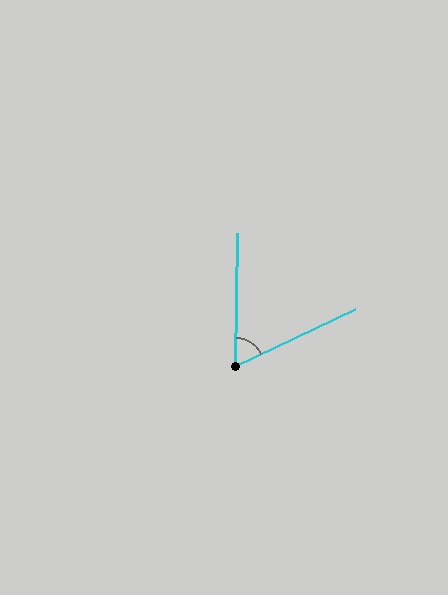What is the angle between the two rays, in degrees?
Approximately 64 degrees.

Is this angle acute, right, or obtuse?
It is acute.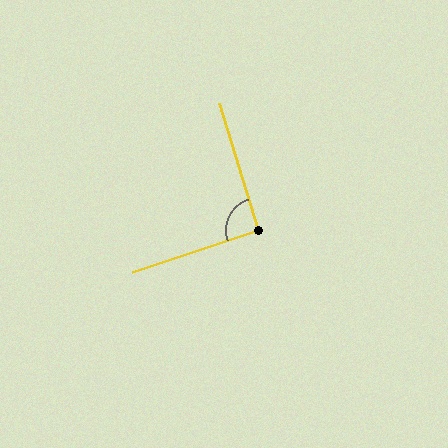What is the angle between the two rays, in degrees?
Approximately 91 degrees.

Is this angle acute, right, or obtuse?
It is approximately a right angle.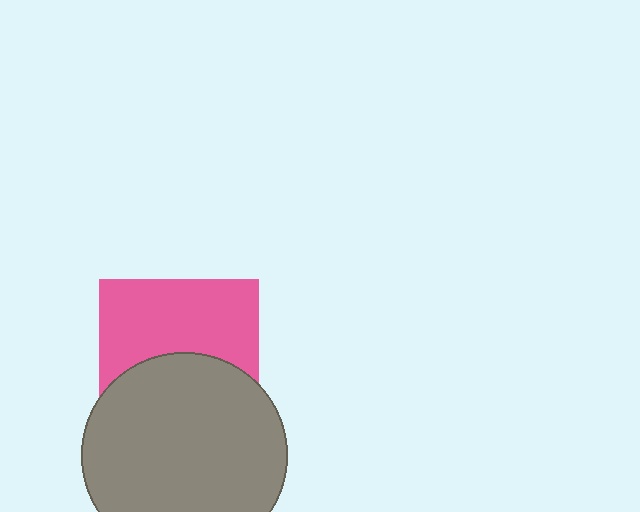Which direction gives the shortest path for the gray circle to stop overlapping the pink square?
Moving down gives the shortest separation.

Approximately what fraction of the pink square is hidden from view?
Roughly 47% of the pink square is hidden behind the gray circle.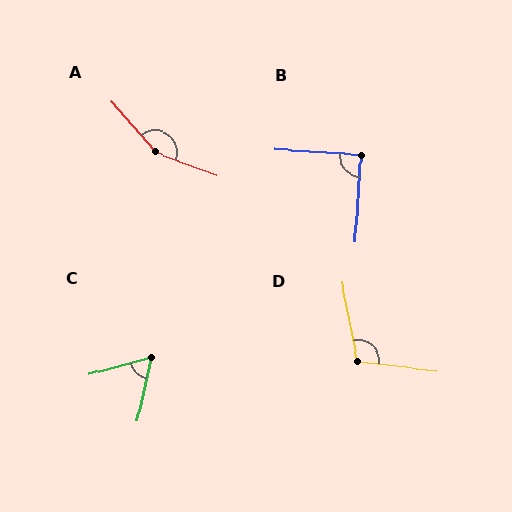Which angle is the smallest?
C, at approximately 62 degrees.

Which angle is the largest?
A, at approximately 151 degrees.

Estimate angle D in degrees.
Approximately 108 degrees.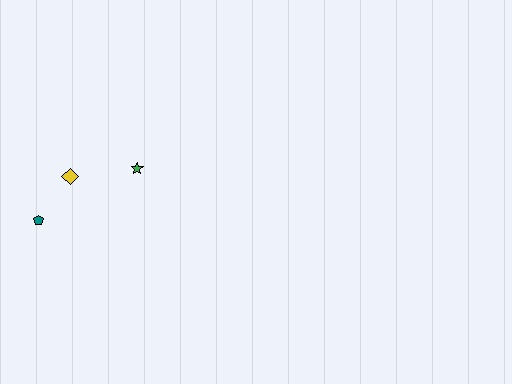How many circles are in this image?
There are no circles.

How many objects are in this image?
There are 3 objects.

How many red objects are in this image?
There are no red objects.